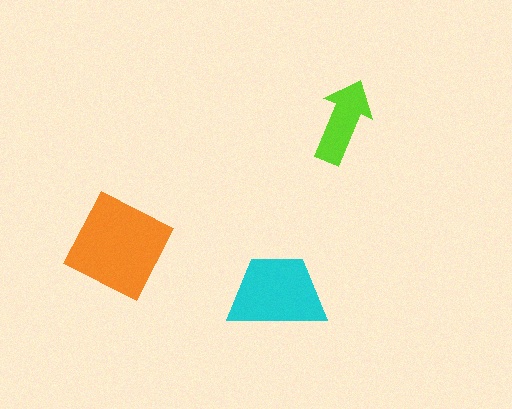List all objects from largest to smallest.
The orange square, the cyan trapezoid, the lime arrow.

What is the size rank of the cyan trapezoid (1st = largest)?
2nd.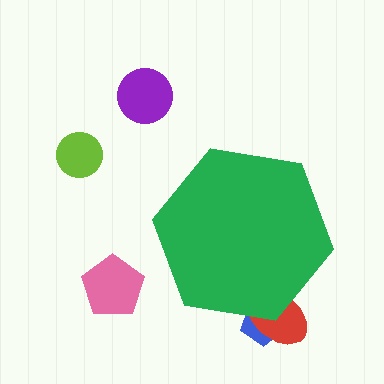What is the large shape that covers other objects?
A green hexagon.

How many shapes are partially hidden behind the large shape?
2 shapes are partially hidden.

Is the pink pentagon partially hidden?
No, the pink pentagon is fully visible.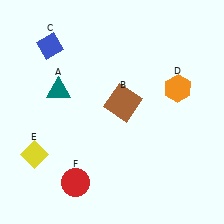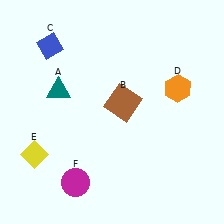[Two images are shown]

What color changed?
The circle (F) changed from red in Image 1 to magenta in Image 2.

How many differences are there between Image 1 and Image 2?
There is 1 difference between the two images.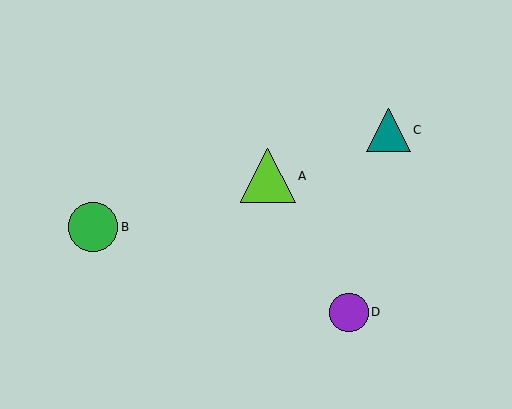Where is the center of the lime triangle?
The center of the lime triangle is at (268, 176).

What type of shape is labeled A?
Shape A is a lime triangle.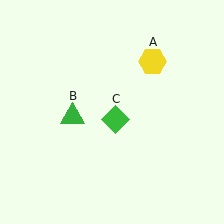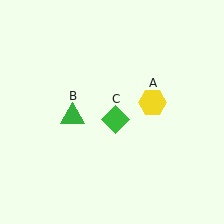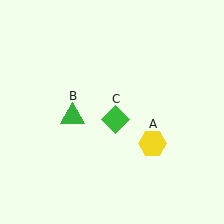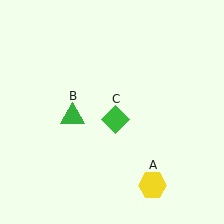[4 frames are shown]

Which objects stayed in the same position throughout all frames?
Green triangle (object B) and green diamond (object C) remained stationary.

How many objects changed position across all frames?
1 object changed position: yellow hexagon (object A).